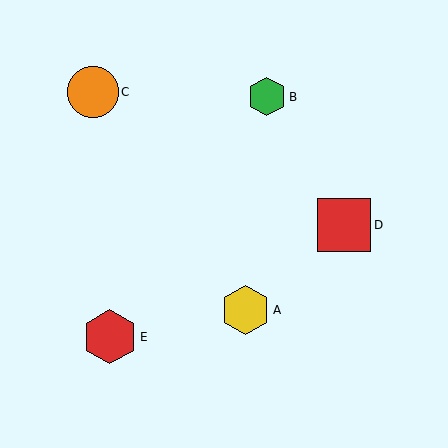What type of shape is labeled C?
Shape C is an orange circle.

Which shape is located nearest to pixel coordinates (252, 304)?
The yellow hexagon (labeled A) at (245, 310) is nearest to that location.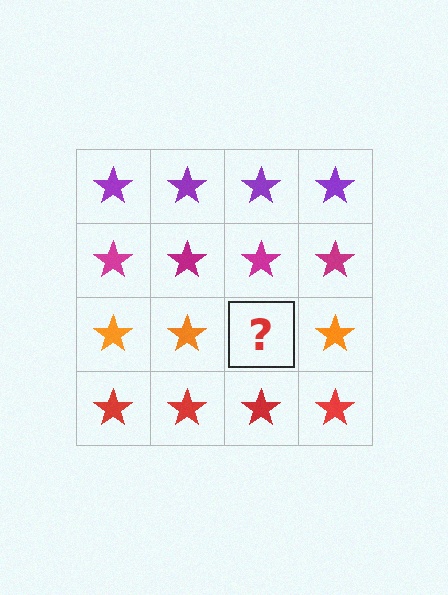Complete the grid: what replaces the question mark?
The question mark should be replaced with an orange star.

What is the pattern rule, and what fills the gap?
The rule is that each row has a consistent color. The gap should be filled with an orange star.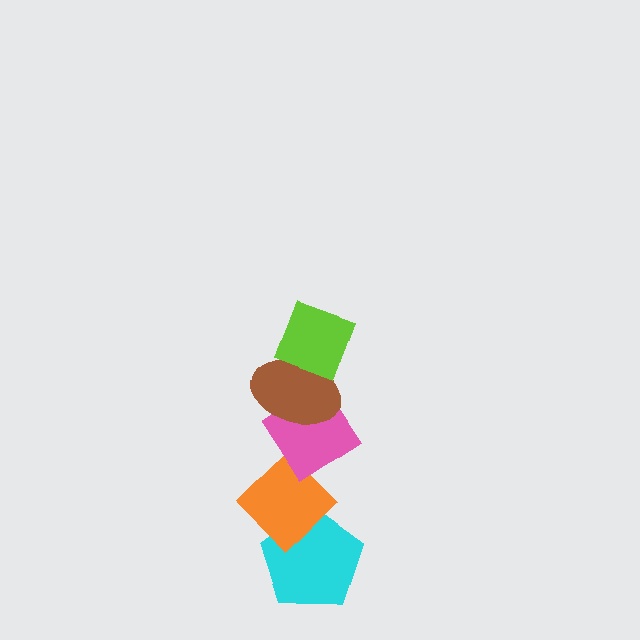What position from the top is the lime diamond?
The lime diamond is 1st from the top.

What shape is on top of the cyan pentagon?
The orange diamond is on top of the cyan pentagon.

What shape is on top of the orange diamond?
The pink diamond is on top of the orange diamond.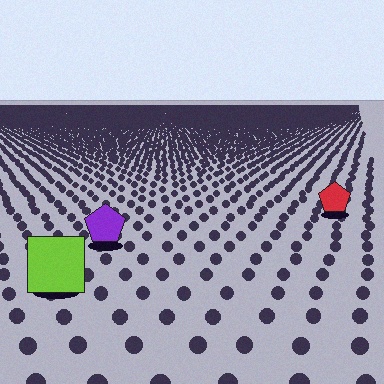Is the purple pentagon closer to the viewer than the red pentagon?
Yes. The purple pentagon is closer — you can tell from the texture gradient: the ground texture is coarser near it.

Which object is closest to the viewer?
The lime square is closest. The texture marks near it are larger and more spread out.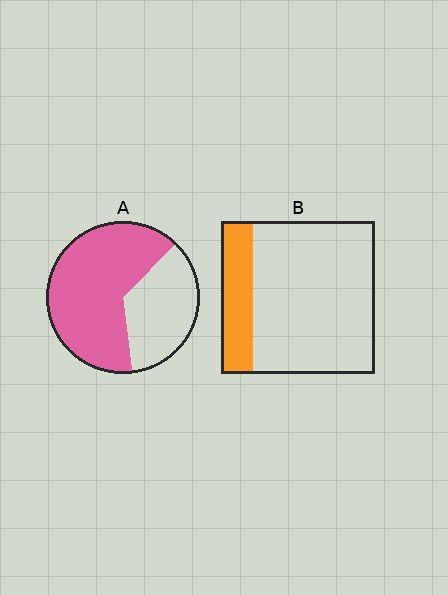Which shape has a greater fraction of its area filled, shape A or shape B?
Shape A.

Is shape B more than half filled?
No.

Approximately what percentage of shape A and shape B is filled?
A is approximately 65% and B is approximately 20%.